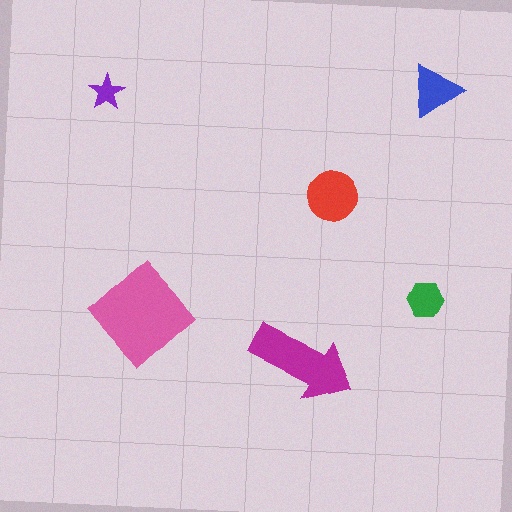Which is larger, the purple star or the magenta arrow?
The magenta arrow.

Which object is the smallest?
The purple star.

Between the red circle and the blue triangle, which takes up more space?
The red circle.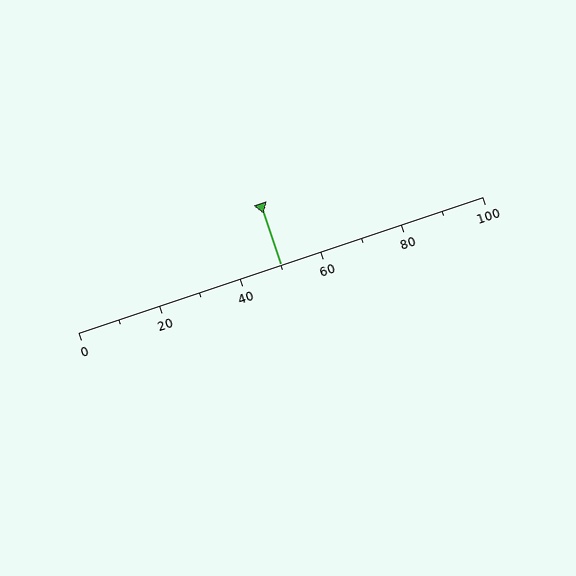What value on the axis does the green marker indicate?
The marker indicates approximately 50.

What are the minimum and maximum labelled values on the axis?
The axis runs from 0 to 100.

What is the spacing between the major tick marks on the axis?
The major ticks are spaced 20 apart.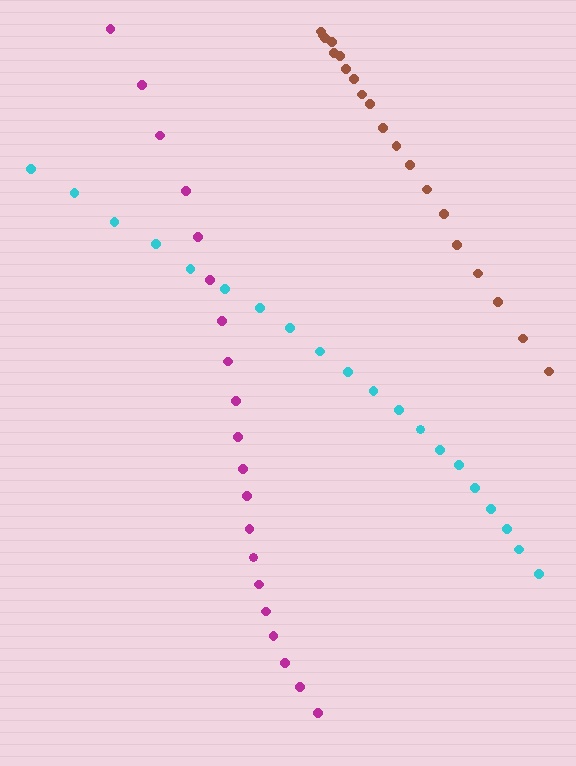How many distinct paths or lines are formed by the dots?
There are 3 distinct paths.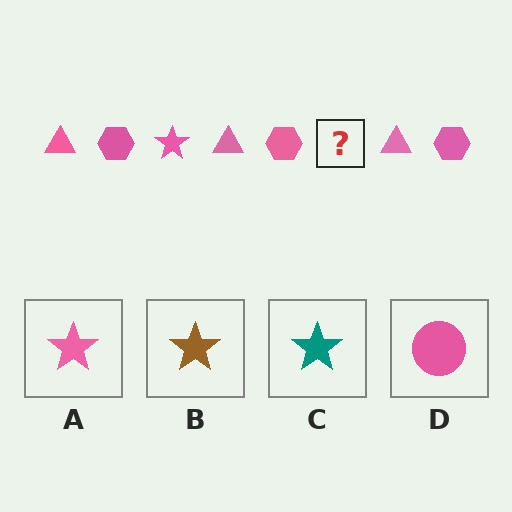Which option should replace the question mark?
Option A.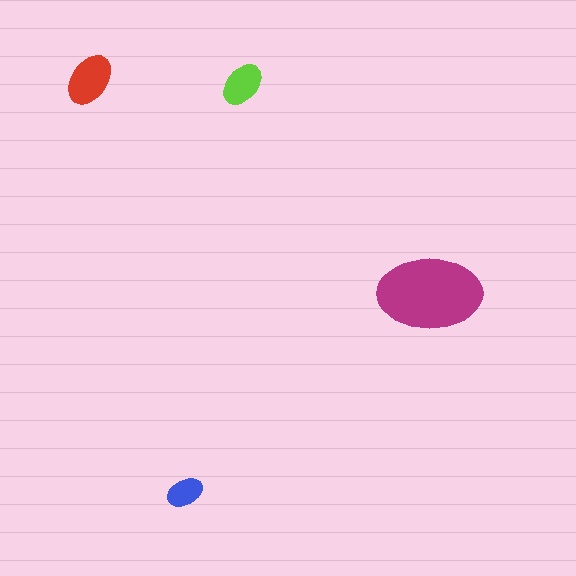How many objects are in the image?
There are 4 objects in the image.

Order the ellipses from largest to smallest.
the magenta one, the red one, the lime one, the blue one.